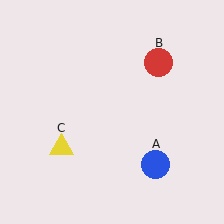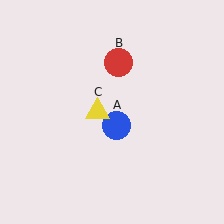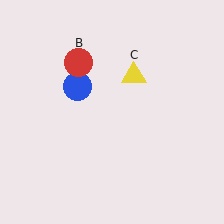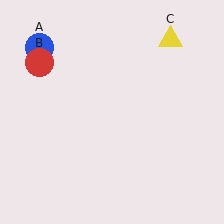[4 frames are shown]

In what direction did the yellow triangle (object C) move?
The yellow triangle (object C) moved up and to the right.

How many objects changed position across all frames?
3 objects changed position: blue circle (object A), red circle (object B), yellow triangle (object C).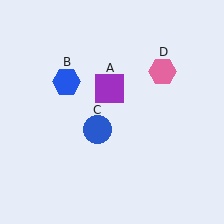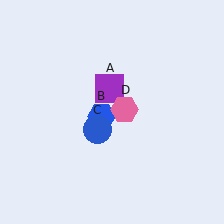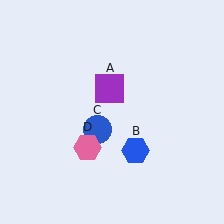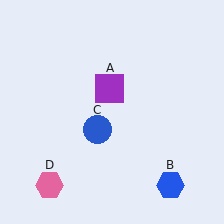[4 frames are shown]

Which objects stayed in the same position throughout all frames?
Purple square (object A) and blue circle (object C) remained stationary.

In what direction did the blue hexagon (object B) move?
The blue hexagon (object B) moved down and to the right.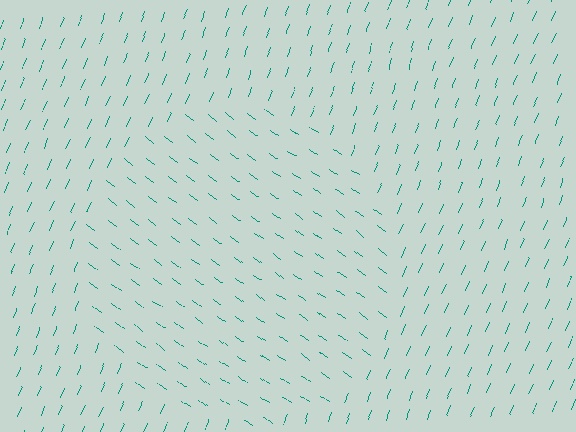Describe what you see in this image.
The image is filled with small teal line segments. A circle region in the image has lines oriented differently from the surrounding lines, creating a visible texture boundary.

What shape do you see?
I see a circle.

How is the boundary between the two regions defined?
The boundary is defined purely by a change in line orientation (approximately 77 degrees difference). All lines are the same color and thickness.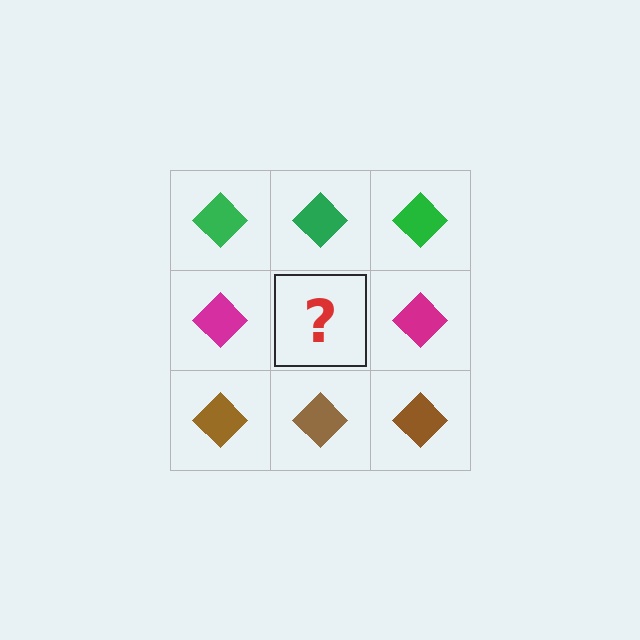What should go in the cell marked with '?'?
The missing cell should contain a magenta diamond.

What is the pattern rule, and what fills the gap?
The rule is that each row has a consistent color. The gap should be filled with a magenta diamond.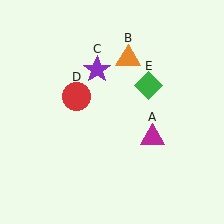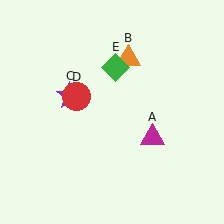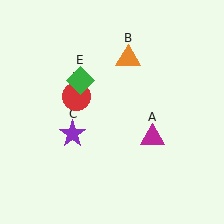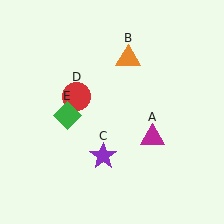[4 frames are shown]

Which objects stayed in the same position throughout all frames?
Magenta triangle (object A) and orange triangle (object B) and red circle (object D) remained stationary.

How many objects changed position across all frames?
2 objects changed position: purple star (object C), green diamond (object E).